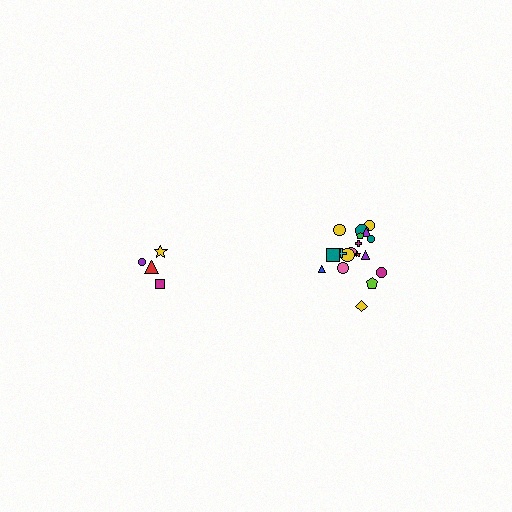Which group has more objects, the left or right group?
The right group.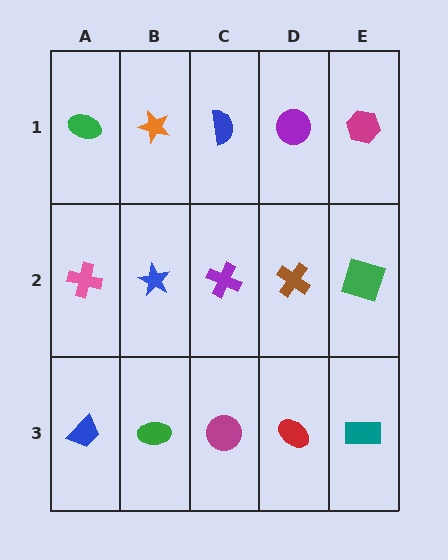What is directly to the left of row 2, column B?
A pink cross.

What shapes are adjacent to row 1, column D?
A brown cross (row 2, column D), a blue semicircle (row 1, column C), a magenta hexagon (row 1, column E).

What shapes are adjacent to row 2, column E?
A magenta hexagon (row 1, column E), a teal rectangle (row 3, column E), a brown cross (row 2, column D).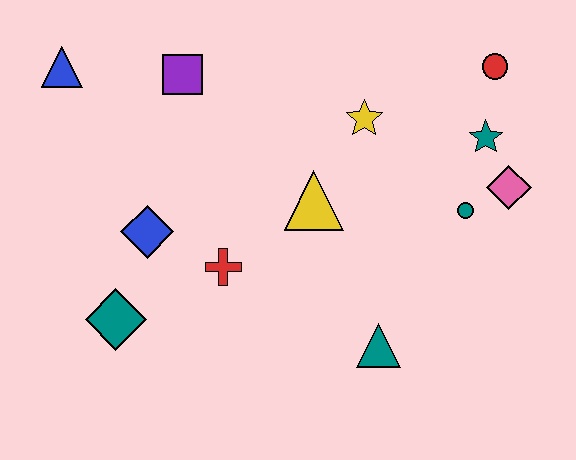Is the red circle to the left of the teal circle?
No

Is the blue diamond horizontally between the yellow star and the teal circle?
No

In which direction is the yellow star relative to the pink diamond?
The yellow star is to the left of the pink diamond.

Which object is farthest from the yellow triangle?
The blue triangle is farthest from the yellow triangle.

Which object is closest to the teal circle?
The pink diamond is closest to the teal circle.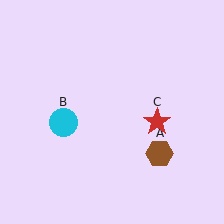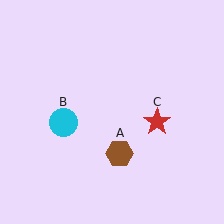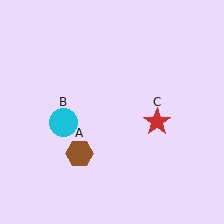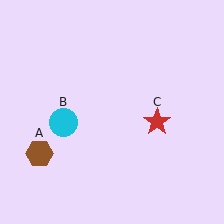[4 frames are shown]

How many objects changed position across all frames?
1 object changed position: brown hexagon (object A).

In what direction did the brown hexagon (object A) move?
The brown hexagon (object A) moved left.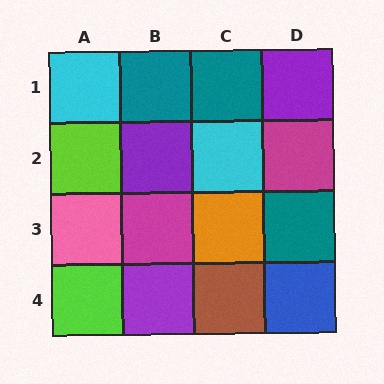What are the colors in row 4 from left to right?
Lime, purple, brown, blue.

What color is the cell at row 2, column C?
Cyan.